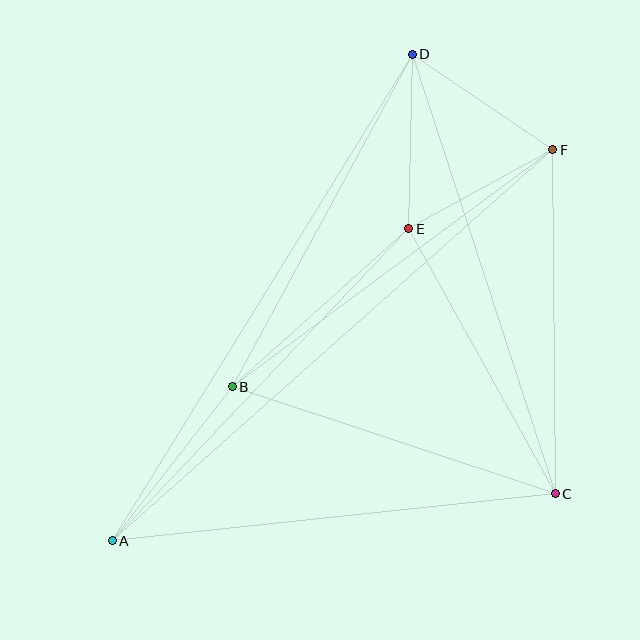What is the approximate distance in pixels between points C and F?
The distance between C and F is approximately 344 pixels.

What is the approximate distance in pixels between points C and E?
The distance between C and E is approximately 303 pixels.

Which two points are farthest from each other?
Points A and F are farthest from each other.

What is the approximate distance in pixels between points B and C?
The distance between B and C is approximately 340 pixels.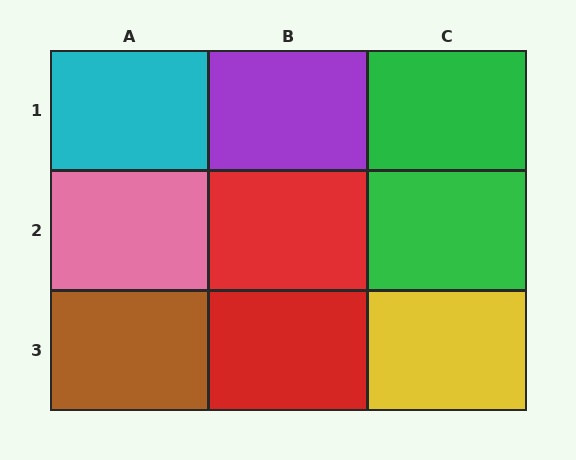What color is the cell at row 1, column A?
Cyan.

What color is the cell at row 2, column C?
Green.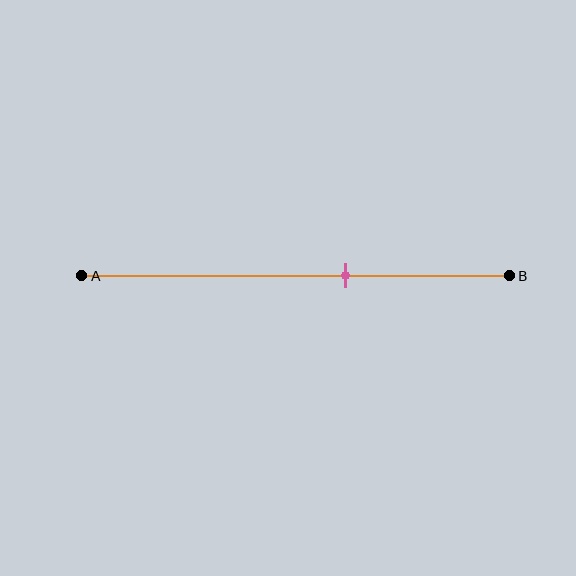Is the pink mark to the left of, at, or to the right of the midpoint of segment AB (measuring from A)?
The pink mark is to the right of the midpoint of segment AB.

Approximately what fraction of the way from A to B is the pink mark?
The pink mark is approximately 60% of the way from A to B.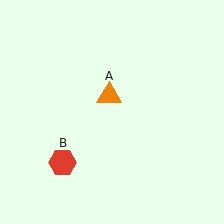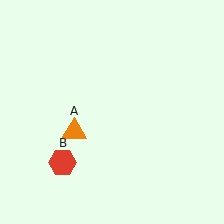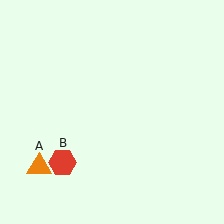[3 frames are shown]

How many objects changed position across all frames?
1 object changed position: orange triangle (object A).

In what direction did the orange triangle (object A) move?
The orange triangle (object A) moved down and to the left.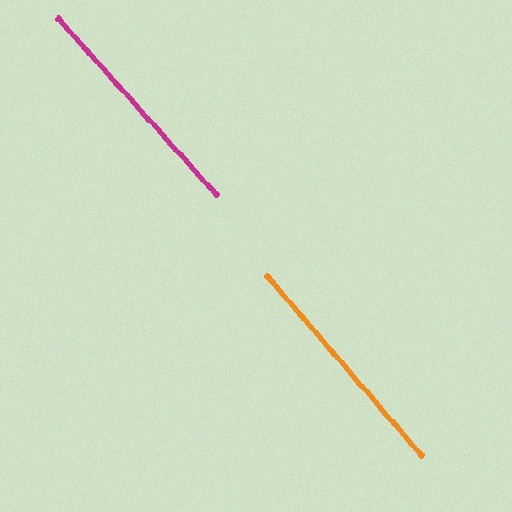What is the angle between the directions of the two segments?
Approximately 1 degree.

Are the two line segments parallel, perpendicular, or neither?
Parallel — their directions differ by only 1.2°.